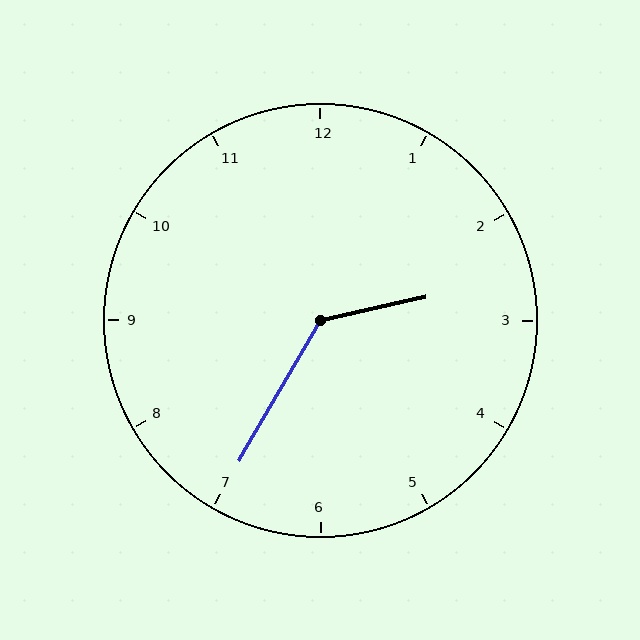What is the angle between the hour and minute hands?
Approximately 132 degrees.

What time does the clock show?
2:35.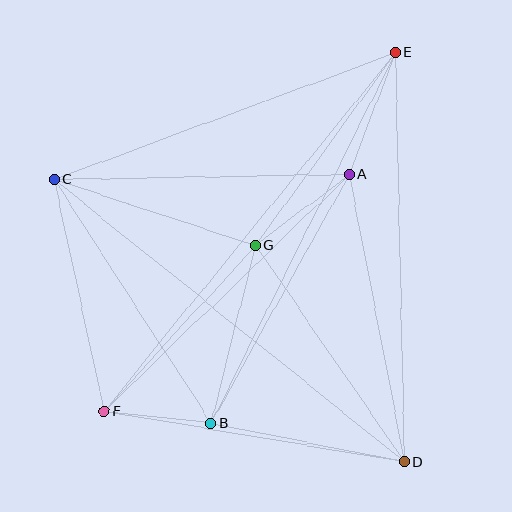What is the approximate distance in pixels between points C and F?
The distance between C and F is approximately 237 pixels.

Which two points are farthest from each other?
Points E and F are farthest from each other.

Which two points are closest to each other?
Points B and F are closest to each other.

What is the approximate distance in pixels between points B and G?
The distance between B and G is approximately 183 pixels.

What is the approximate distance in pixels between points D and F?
The distance between D and F is approximately 304 pixels.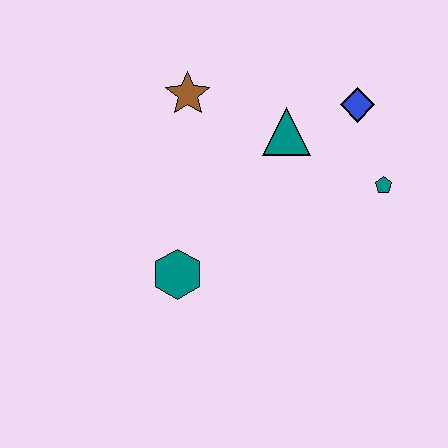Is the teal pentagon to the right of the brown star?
Yes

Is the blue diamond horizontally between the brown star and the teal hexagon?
No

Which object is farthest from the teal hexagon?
The blue diamond is farthest from the teal hexagon.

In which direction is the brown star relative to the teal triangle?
The brown star is to the left of the teal triangle.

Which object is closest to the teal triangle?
The blue diamond is closest to the teal triangle.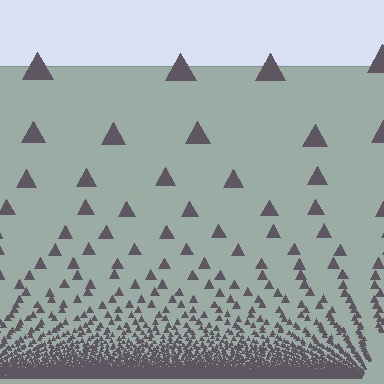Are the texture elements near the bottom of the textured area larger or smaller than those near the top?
Smaller. The gradient is inverted — elements near the bottom are smaller and denser.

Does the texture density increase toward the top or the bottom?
Density increases toward the bottom.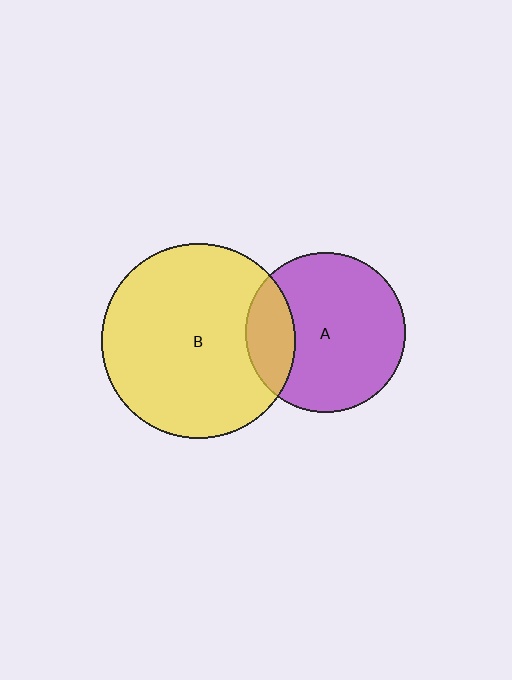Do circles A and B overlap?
Yes.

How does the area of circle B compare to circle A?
Approximately 1.5 times.